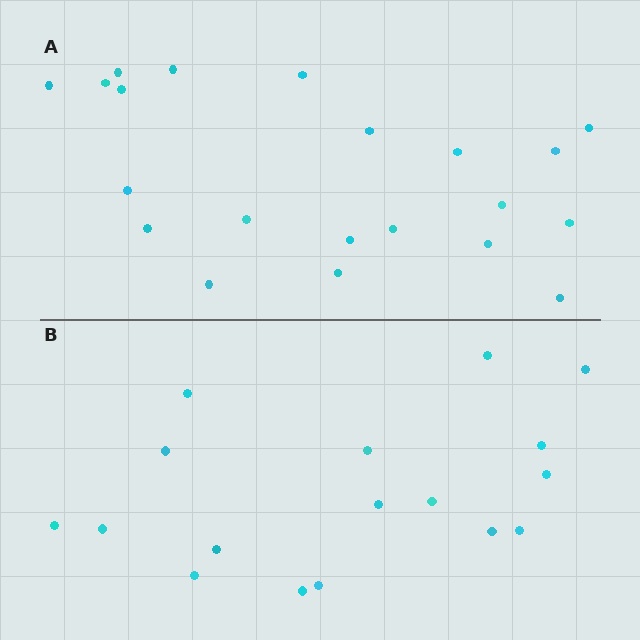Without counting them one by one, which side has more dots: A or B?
Region A (the top region) has more dots.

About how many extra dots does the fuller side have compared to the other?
Region A has about 4 more dots than region B.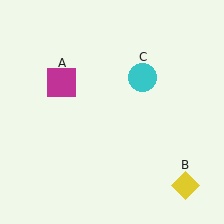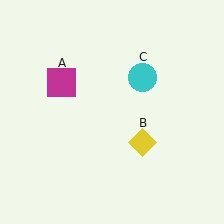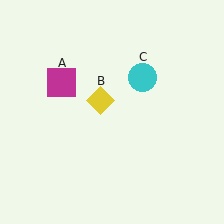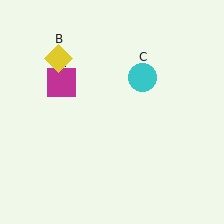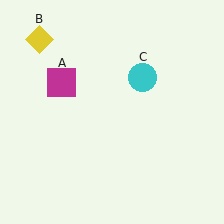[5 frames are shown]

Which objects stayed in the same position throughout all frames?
Magenta square (object A) and cyan circle (object C) remained stationary.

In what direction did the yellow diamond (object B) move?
The yellow diamond (object B) moved up and to the left.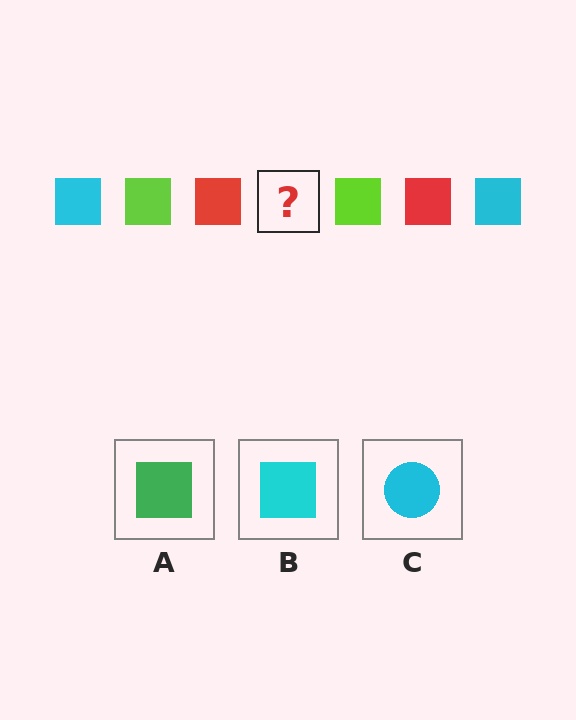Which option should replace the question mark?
Option B.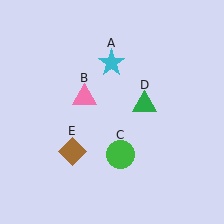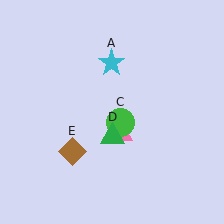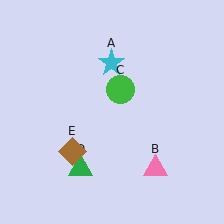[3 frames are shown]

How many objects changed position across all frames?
3 objects changed position: pink triangle (object B), green circle (object C), green triangle (object D).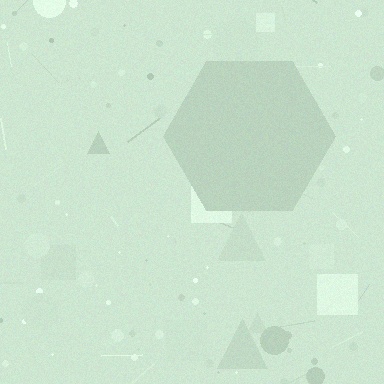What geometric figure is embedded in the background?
A hexagon is embedded in the background.